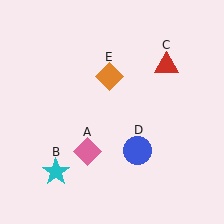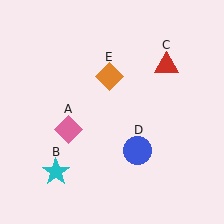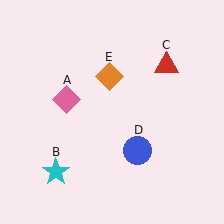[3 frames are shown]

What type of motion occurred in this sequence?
The pink diamond (object A) rotated clockwise around the center of the scene.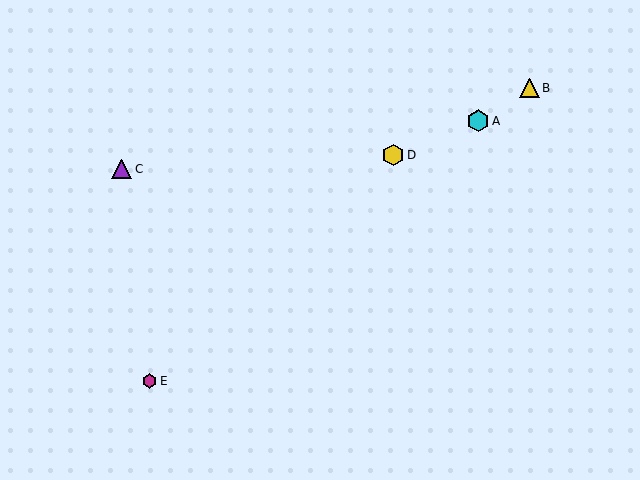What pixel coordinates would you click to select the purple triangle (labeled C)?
Click at (122, 169) to select the purple triangle C.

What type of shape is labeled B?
Shape B is a yellow triangle.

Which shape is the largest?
The cyan hexagon (labeled A) is the largest.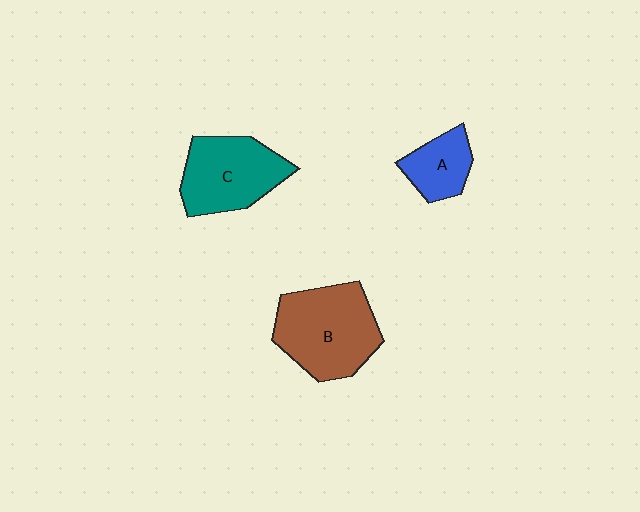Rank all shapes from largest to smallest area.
From largest to smallest: B (brown), C (teal), A (blue).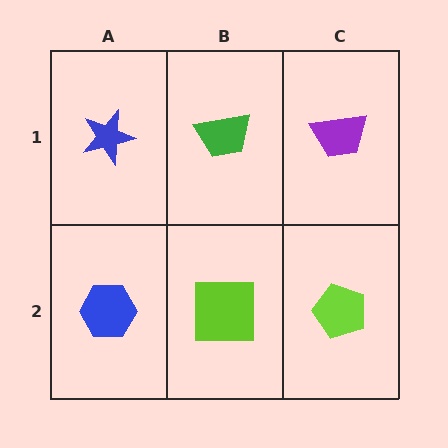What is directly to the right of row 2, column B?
A lime pentagon.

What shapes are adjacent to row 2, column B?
A green trapezoid (row 1, column B), a blue hexagon (row 2, column A), a lime pentagon (row 2, column C).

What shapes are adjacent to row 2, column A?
A blue star (row 1, column A), a lime square (row 2, column B).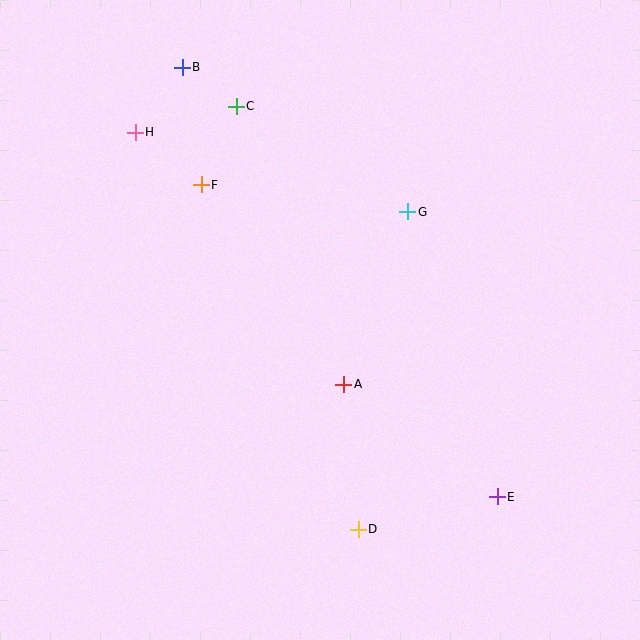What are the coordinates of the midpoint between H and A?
The midpoint between H and A is at (240, 258).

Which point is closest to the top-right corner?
Point G is closest to the top-right corner.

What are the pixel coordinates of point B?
Point B is at (182, 68).